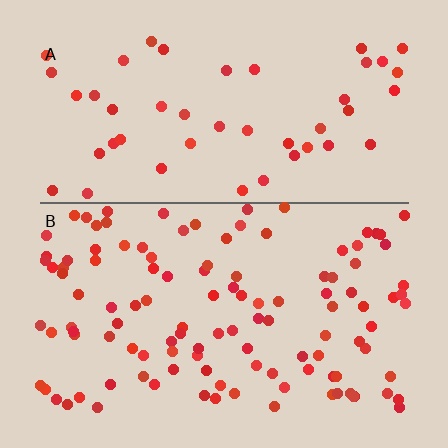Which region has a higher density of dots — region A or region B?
B (the bottom).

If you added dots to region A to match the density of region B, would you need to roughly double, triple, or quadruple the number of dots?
Approximately double.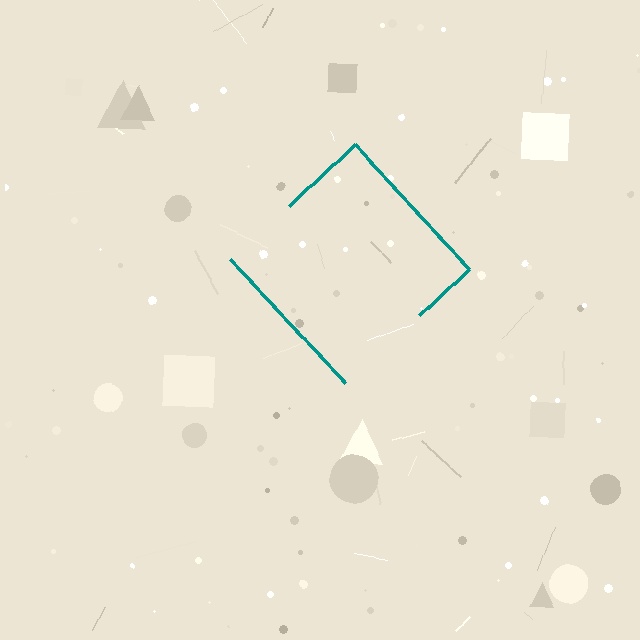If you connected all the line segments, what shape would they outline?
They would outline a diamond.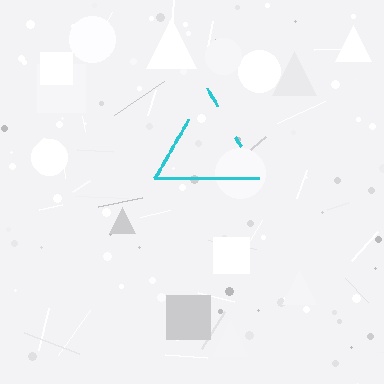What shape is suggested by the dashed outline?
The dashed outline suggests a triangle.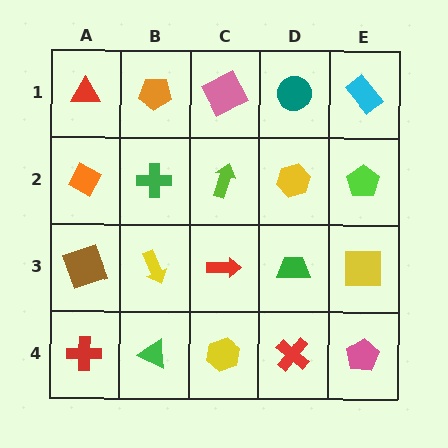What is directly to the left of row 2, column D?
A lime arrow.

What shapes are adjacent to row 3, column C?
A lime arrow (row 2, column C), a yellow hexagon (row 4, column C), a yellow arrow (row 3, column B), a green trapezoid (row 3, column D).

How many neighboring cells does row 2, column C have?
4.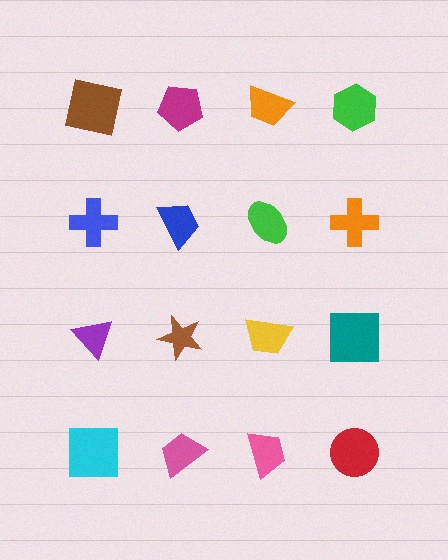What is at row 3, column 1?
A purple triangle.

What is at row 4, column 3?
A pink trapezoid.